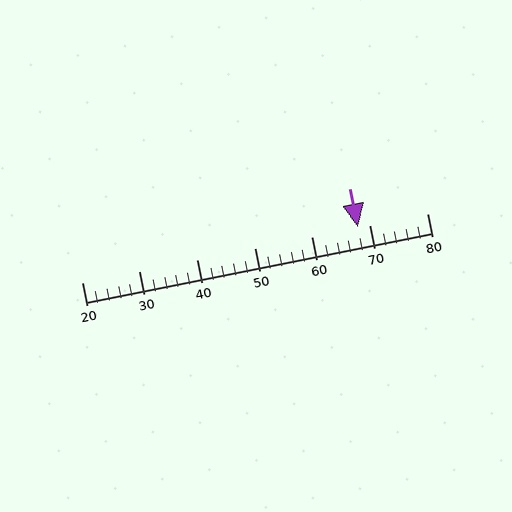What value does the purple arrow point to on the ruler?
The purple arrow points to approximately 68.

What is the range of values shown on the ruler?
The ruler shows values from 20 to 80.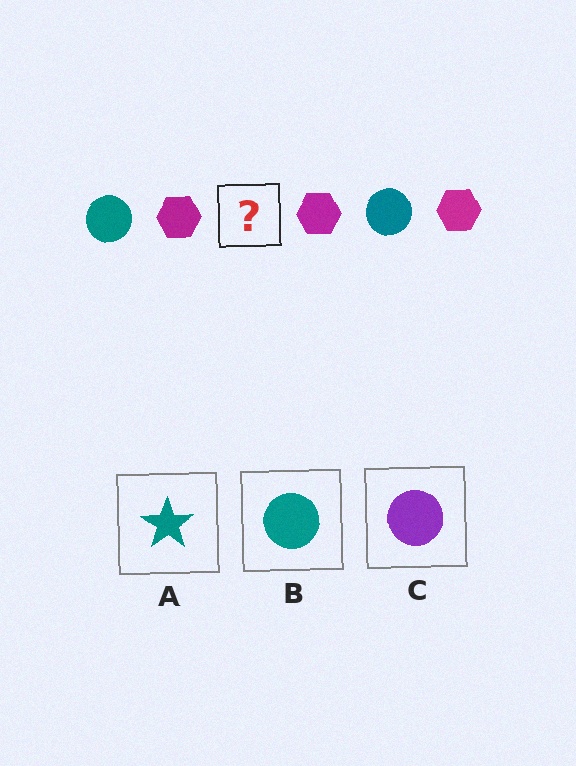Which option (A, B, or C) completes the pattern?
B.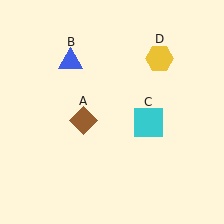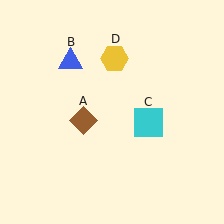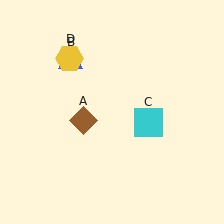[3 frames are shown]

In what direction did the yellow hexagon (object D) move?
The yellow hexagon (object D) moved left.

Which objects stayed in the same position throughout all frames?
Brown diamond (object A) and blue triangle (object B) and cyan square (object C) remained stationary.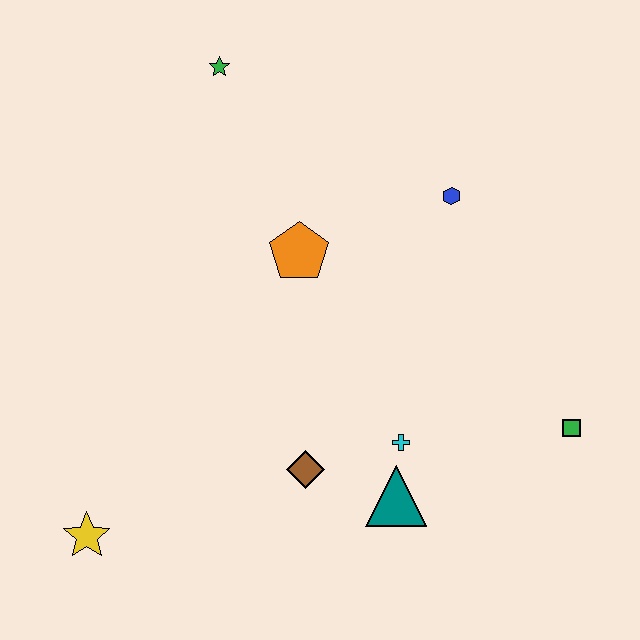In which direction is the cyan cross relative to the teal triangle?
The cyan cross is above the teal triangle.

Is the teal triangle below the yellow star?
No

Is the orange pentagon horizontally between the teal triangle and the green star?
Yes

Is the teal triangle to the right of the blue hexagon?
No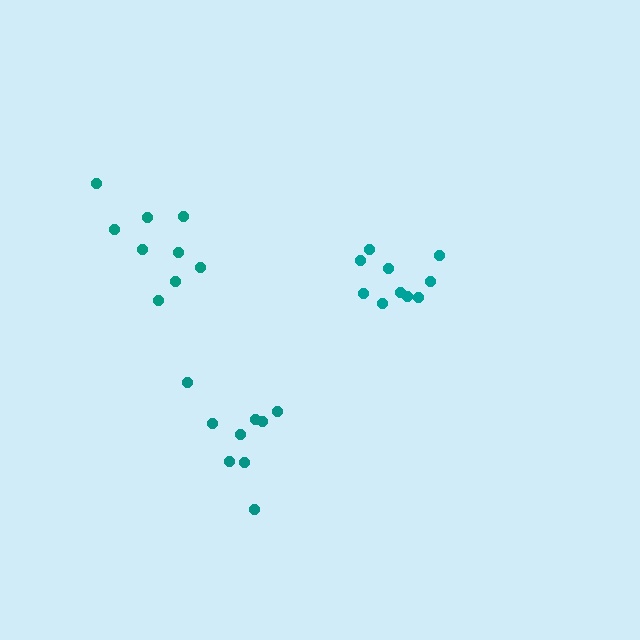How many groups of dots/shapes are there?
There are 3 groups.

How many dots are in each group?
Group 1: 10 dots, Group 2: 9 dots, Group 3: 9 dots (28 total).